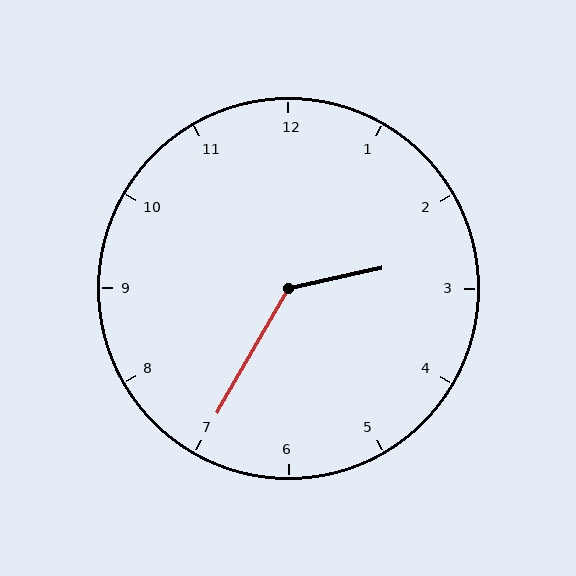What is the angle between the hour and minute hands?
Approximately 132 degrees.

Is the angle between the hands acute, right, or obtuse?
It is obtuse.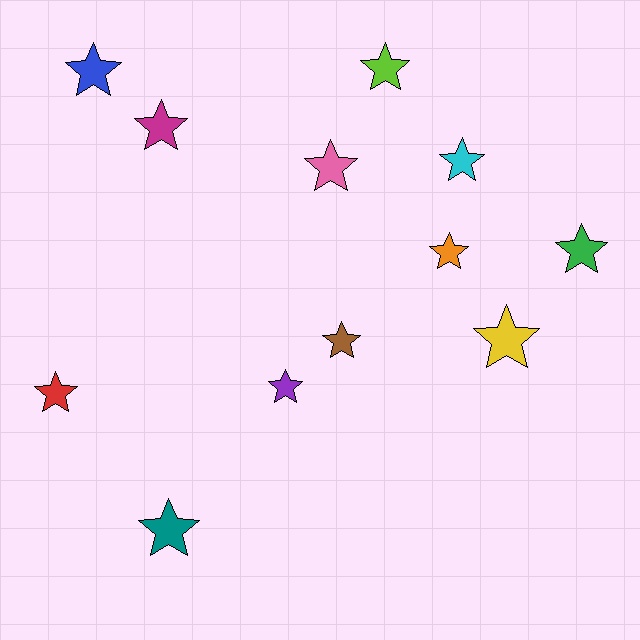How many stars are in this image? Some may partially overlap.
There are 12 stars.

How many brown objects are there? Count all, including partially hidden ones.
There is 1 brown object.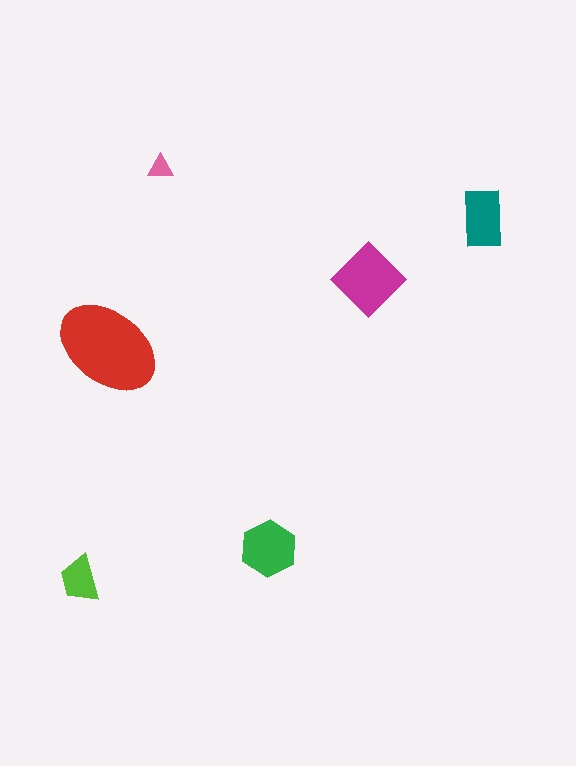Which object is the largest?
The red ellipse.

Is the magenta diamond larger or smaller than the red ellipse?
Smaller.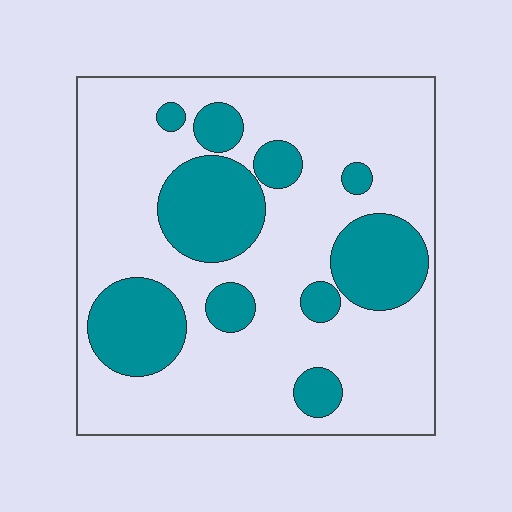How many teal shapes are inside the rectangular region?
10.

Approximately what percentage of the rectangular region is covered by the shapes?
Approximately 25%.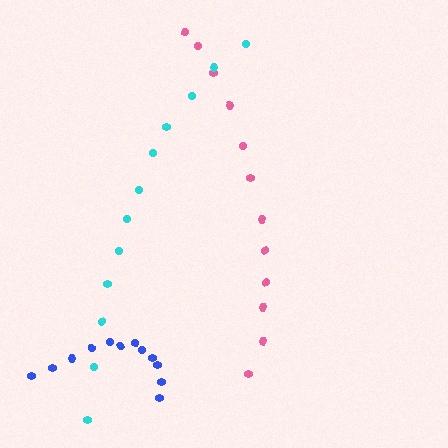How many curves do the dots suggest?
There are 3 distinct paths.